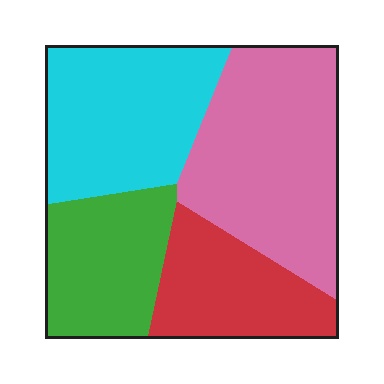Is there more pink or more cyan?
Pink.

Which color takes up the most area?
Pink, at roughly 35%.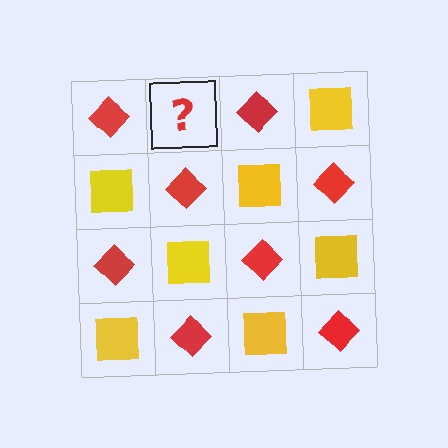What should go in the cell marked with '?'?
The missing cell should contain a yellow square.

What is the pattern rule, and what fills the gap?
The rule is that it alternates red diamond and yellow square in a checkerboard pattern. The gap should be filled with a yellow square.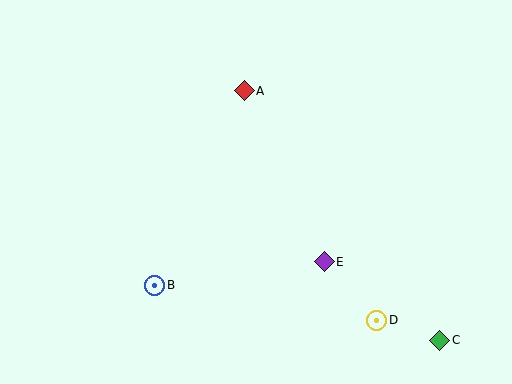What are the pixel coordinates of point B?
Point B is at (155, 285).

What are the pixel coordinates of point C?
Point C is at (440, 340).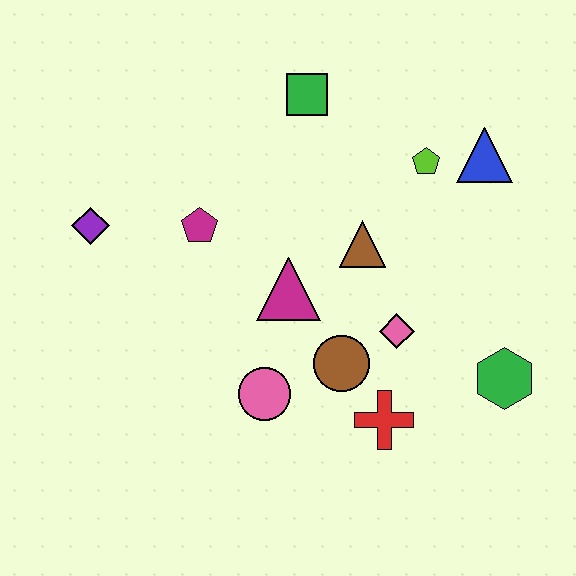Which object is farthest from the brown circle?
The purple diamond is farthest from the brown circle.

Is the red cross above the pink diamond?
No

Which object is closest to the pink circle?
The brown circle is closest to the pink circle.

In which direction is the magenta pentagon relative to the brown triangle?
The magenta pentagon is to the left of the brown triangle.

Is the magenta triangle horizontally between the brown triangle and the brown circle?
No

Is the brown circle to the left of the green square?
No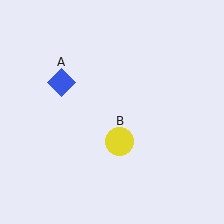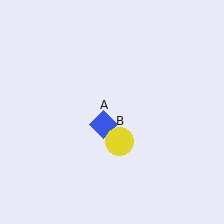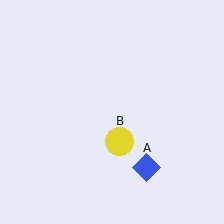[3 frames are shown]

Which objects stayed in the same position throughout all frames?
Yellow circle (object B) remained stationary.